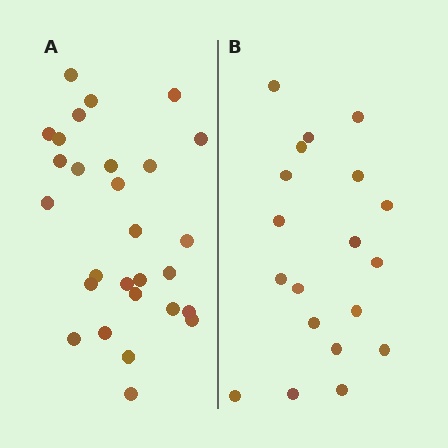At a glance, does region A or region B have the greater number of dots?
Region A (the left region) has more dots.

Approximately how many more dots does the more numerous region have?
Region A has roughly 8 or so more dots than region B.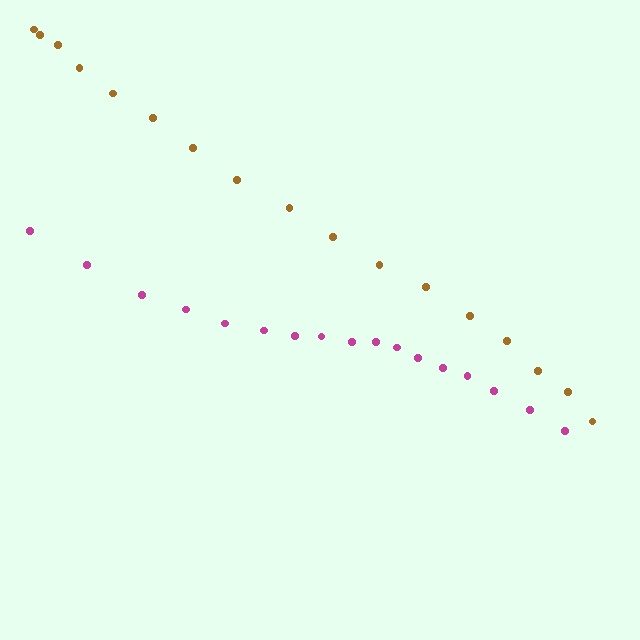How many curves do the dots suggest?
There are 2 distinct paths.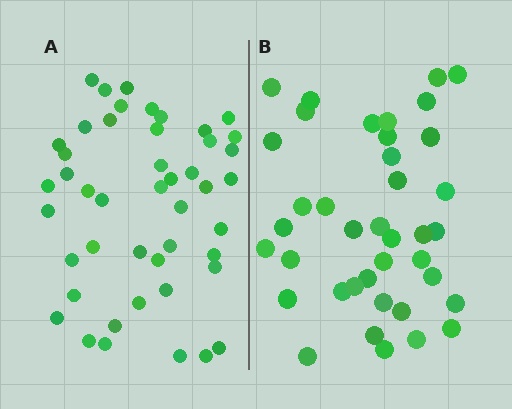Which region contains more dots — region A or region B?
Region A (the left region) has more dots.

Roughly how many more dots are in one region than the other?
Region A has roughly 8 or so more dots than region B.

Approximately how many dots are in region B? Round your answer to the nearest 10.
About 40 dots. (The exact count is 39, which rounds to 40.)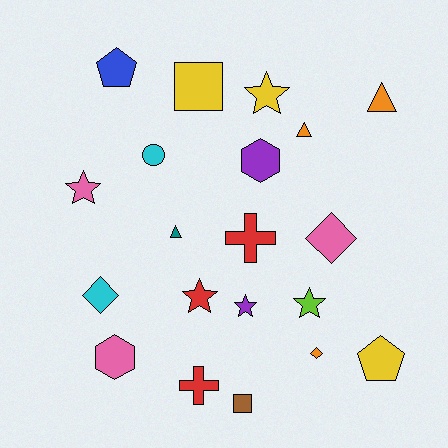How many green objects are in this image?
There are no green objects.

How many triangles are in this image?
There are 3 triangles.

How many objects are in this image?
There are 20 objects.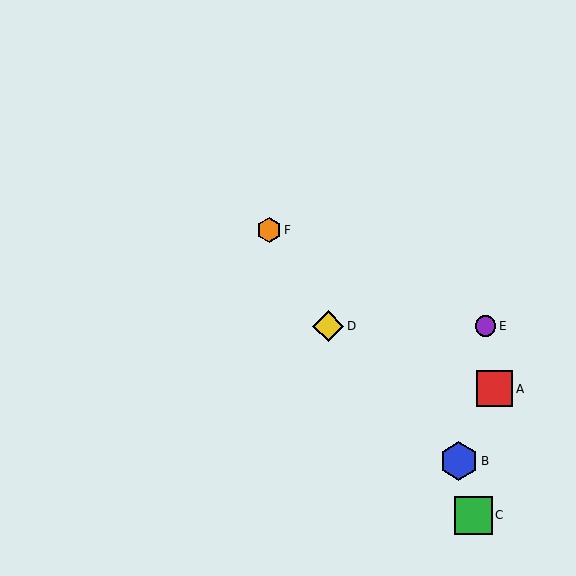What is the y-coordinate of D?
Object D is at y≈326.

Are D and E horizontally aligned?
Yes, both are at y≈326.